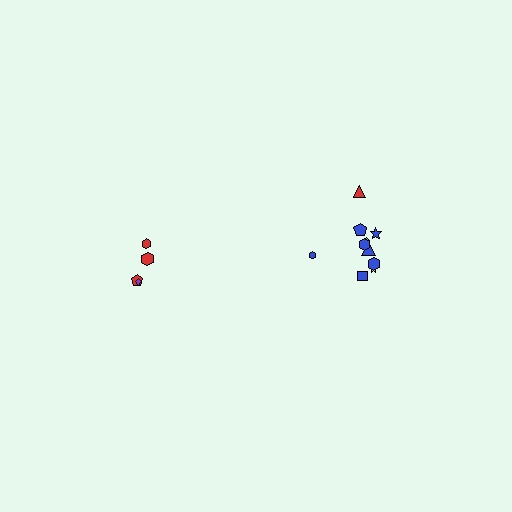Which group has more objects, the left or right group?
The right group.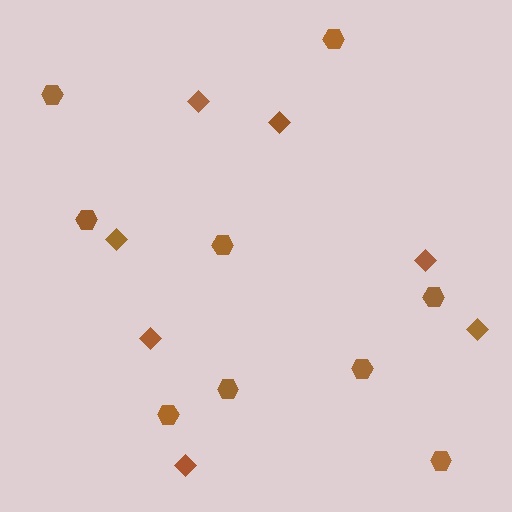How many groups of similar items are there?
There are 2 groups: one group of diamonds (7) and one group of hexagons (9).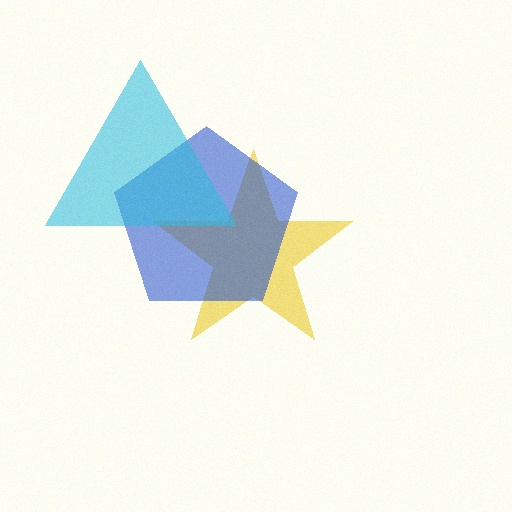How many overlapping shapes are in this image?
There are 3 overlapping shapes in the image.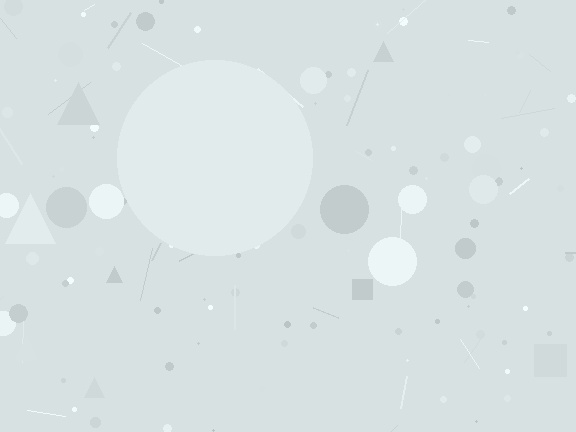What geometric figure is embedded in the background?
A circle is embedded in the background.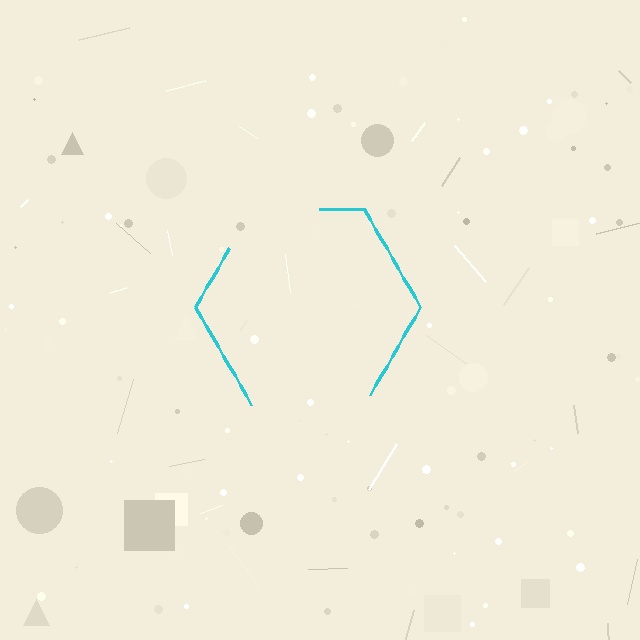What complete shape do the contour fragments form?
The contour fragments form a hexagon.